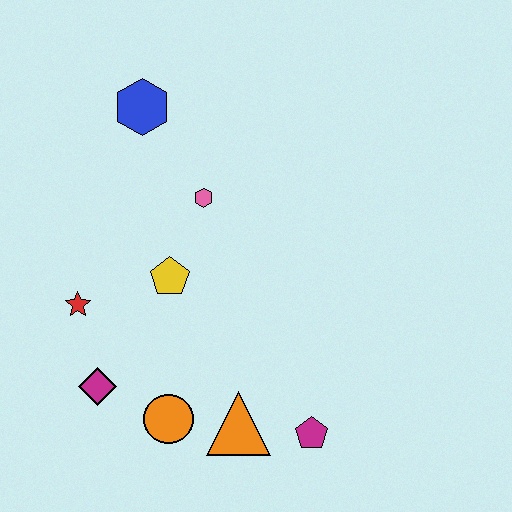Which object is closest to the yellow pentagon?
The pink hexagon is closest to the yellow pentagon.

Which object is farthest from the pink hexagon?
The magenta pentagon is farthest from the pink hexagon.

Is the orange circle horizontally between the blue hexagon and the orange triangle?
Yes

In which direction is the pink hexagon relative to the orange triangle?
The pink hexagon is above the orange triangle.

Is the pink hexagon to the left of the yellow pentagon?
No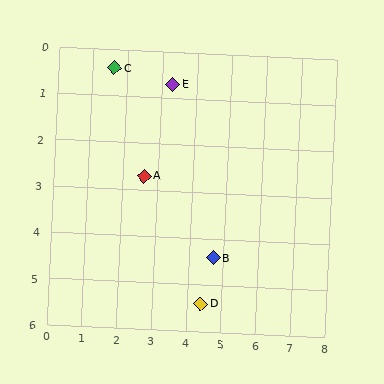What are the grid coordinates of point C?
Point C is at approximately (1.6, 0.4).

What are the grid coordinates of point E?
Point E is at approximately (3.3, 0.7).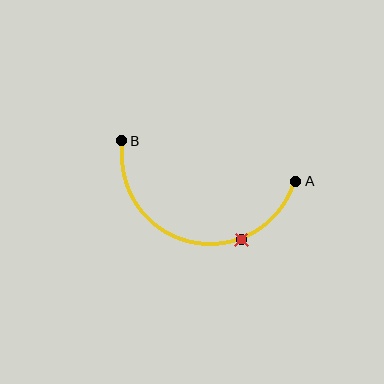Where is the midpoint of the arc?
The arc midpoint is the point on the curve farthest from the straight line joining A and B. It sits below that line.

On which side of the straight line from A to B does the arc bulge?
The arc bulges below the straight line connecting A and B.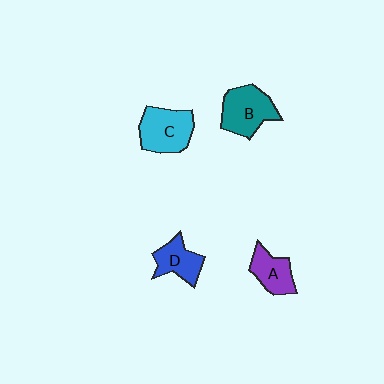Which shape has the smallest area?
Shape A (purple).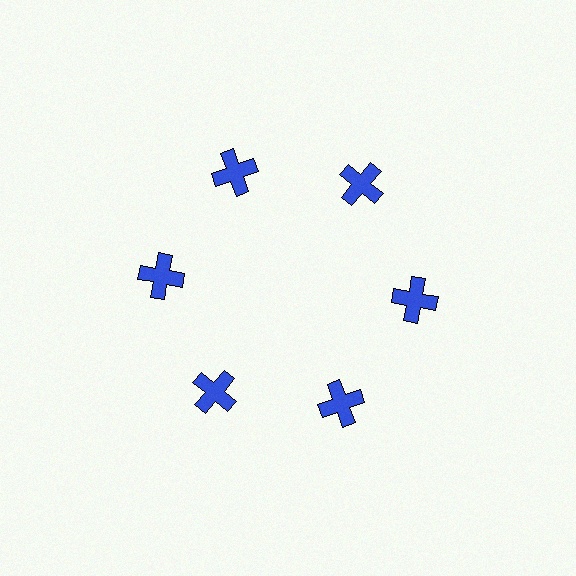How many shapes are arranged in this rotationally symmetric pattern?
There are 6 shapes, arranged in 6 groups of 1.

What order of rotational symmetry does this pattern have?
This pattern has 6-fold rotational symmetry.